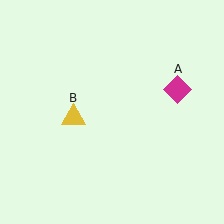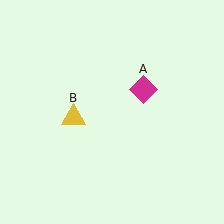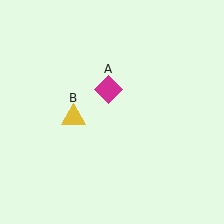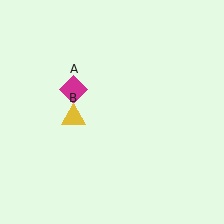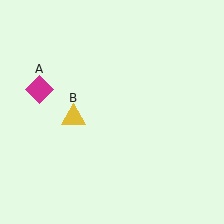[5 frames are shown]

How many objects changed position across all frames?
1 object changed position: magenta diamond (object A).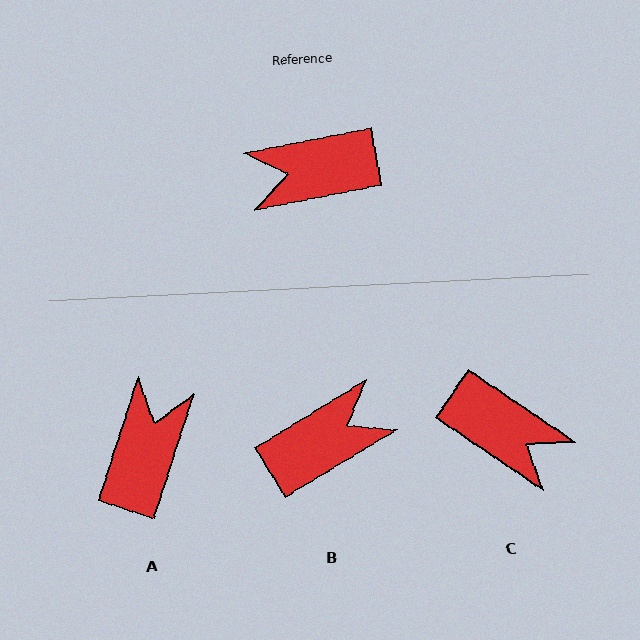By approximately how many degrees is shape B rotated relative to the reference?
Approximately 160 degrees clockwise.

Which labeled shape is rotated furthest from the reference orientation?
B, about 160 degrees away.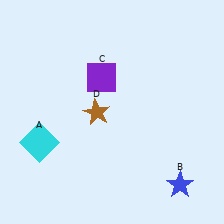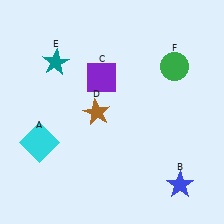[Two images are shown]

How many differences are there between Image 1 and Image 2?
There are 2 differences between the two images.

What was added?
A teal star (E), a green circle (F) were added in Image 2.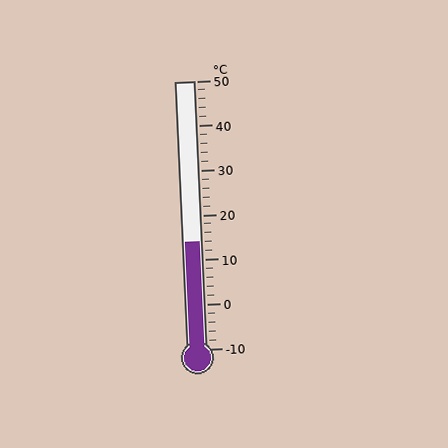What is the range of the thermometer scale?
The thermometer scale ranges from -10°C to 50°C.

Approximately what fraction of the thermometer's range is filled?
The thermometer is filled to approximately 40% of its range.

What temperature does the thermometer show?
The thermometer shows approximately 14°C.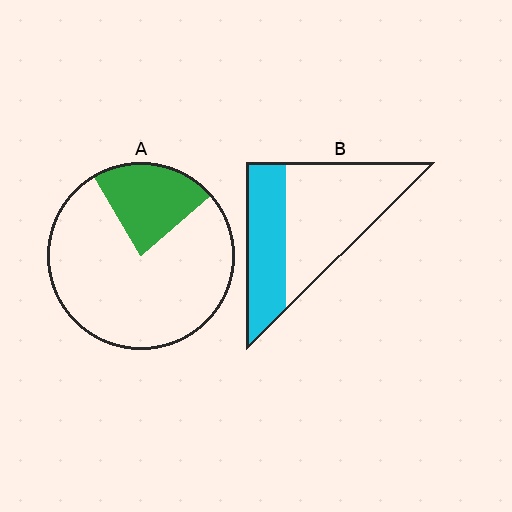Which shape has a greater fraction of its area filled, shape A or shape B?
Shape B.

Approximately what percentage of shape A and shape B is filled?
A is approximately 20% and B is approximately 40%.